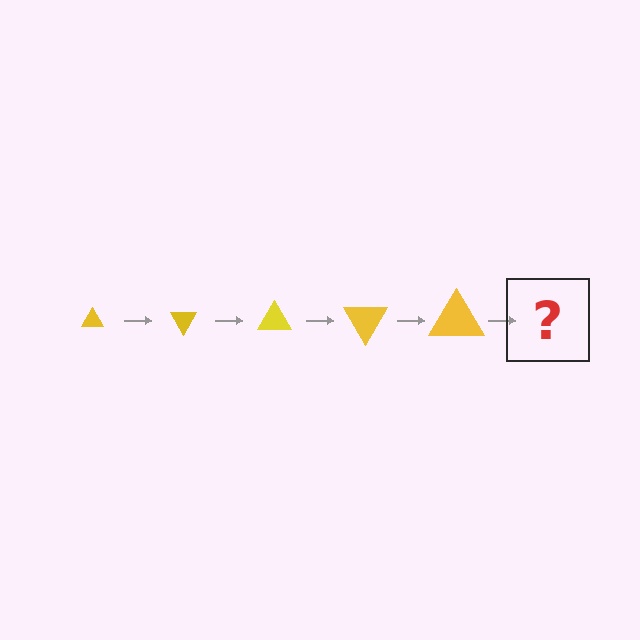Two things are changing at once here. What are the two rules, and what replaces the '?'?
The two rules are that the triangle grows larger each step and it rotates 60 degrees each step. The '?' should be a triangle, larger than the previous one and rotated 300 degrees from the start.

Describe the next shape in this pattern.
It should be a triangle, larger than the previous one and rotated 300 degrees from the start.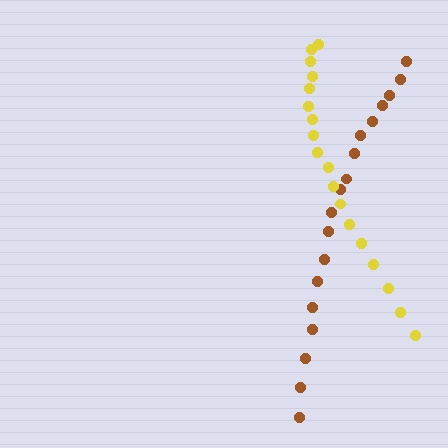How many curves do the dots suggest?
There are 2 distinct paths.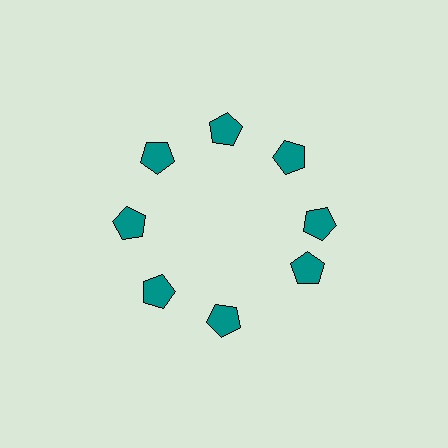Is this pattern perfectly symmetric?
No. The 8 teal pentagons are arranged in a ring, but one element near the 4 o'clock position is rotated out of alignment along the ring, breaking the 8-fold rotational symmetry.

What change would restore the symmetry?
The symmetry would be restored by rotating it back into even spacing with its neighbors so that all 8 pentagons sit at equal angles and equal distance from the center.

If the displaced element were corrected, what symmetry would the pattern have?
It would have 8-fold rotational symmetry — the pattern would map onto itself every 45 degrees.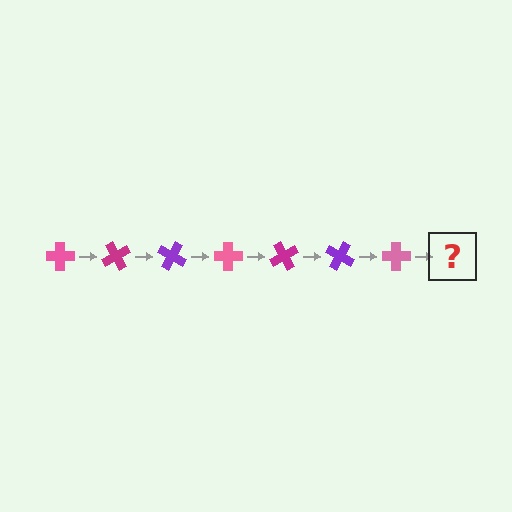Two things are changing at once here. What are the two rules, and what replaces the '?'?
The two rules are that it rotates 60 degrees each step and the color cycles through pink, magenta, and purple. The '?' should be a magenta cross, rotated 420 degrees from the start.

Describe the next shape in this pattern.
It should be a magenta cross, rotated 420 degrees from the start.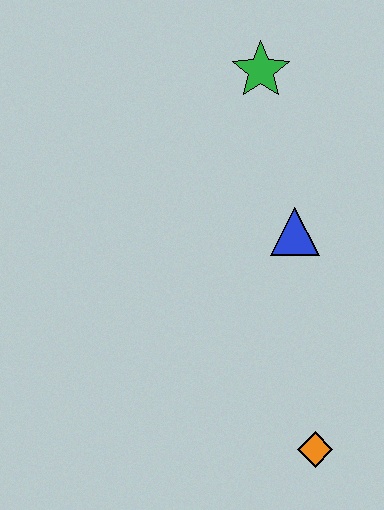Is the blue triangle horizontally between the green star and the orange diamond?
Yes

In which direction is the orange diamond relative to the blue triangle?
The orange diamond is below the blue triangle.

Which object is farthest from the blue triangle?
The orange diamond is farthest from the blue triangle.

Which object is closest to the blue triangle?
The green star is closest to the blue triangle.